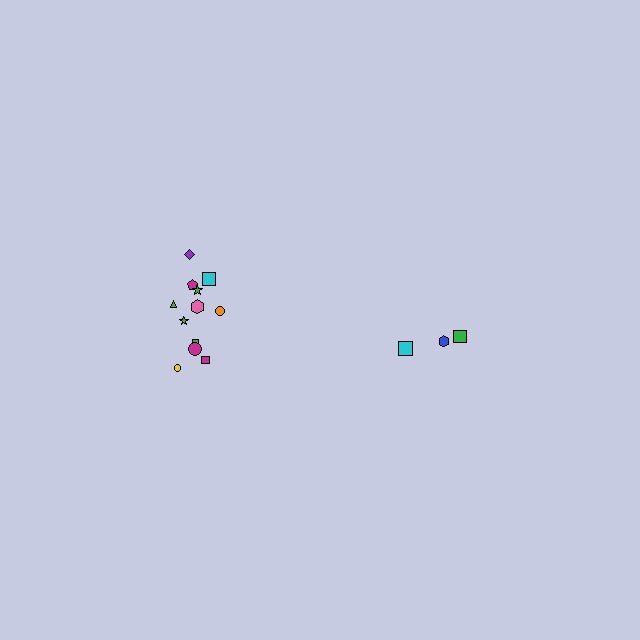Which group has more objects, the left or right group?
The left group.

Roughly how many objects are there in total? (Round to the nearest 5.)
Roughly 15 objects in total.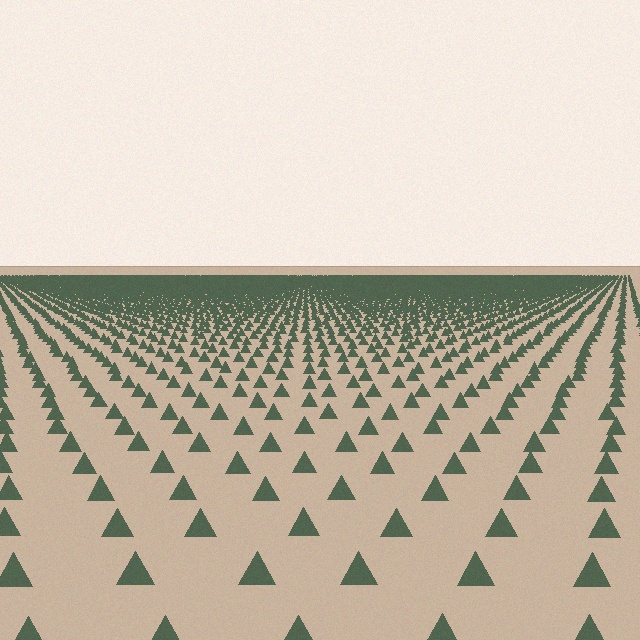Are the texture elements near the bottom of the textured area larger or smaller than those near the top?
Larger. Near the bottom, elements are closer to the viewer and appear at a bigger on-screen size.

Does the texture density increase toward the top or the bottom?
Density increases toward the top.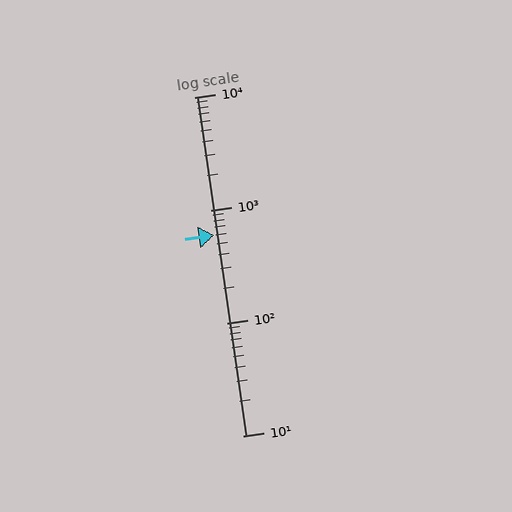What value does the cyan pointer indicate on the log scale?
The pointer indicates approximately 600.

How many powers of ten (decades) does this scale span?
The scale spans 3 decades, from 10 to 10000.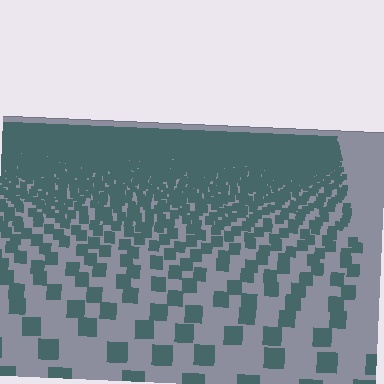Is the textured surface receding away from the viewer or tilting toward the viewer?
The surface is receding away from the viewer. Texture elements get smaller and denser toward the top.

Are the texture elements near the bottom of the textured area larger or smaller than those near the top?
Larger. Near the bottom, elements are closer to the viewer and appear at a bigger on-screen size.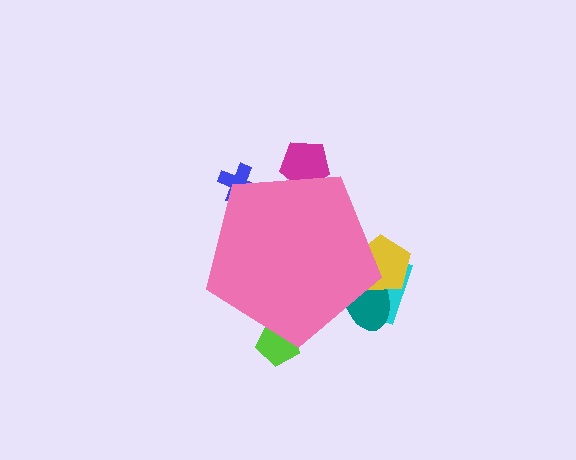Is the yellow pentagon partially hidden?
Yes, the yellow pentagon is partially hidden behind the pink pentagon.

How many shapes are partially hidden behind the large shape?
6 shapes are partially hidden.